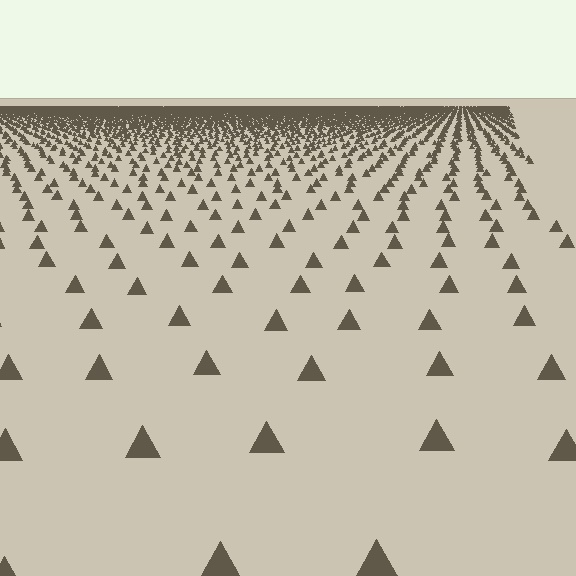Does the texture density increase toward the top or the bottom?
Density increases toward the top.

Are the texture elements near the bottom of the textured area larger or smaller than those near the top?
Larger. Near the bottom, elements are closer to the viewer and appear at a bigger on-screen size.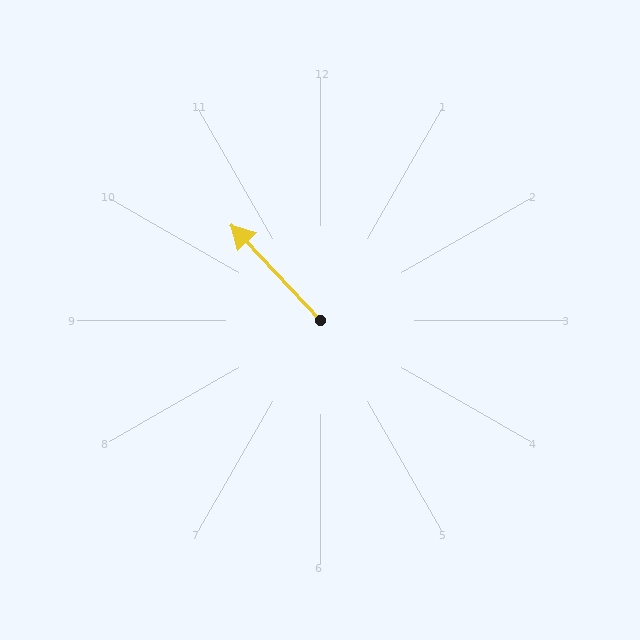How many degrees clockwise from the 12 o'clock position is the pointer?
Approximately 317 degrees.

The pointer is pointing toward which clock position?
Roughly 11 o'clock.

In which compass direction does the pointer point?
Northwest.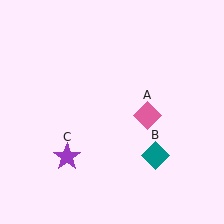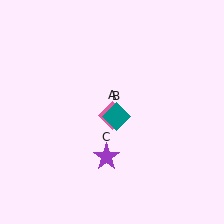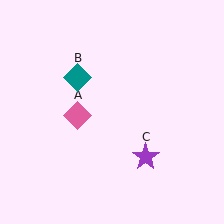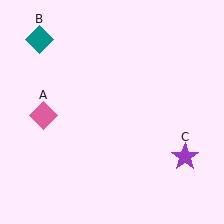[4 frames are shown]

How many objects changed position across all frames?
3 objects changed position: pink diamond (object A), teal diamond (object B), purple star (object C).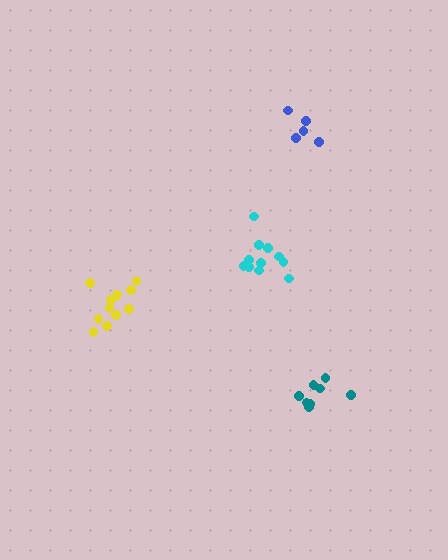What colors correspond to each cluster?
The clusters are colored: yellow, teal, cyan, blue.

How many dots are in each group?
Group 1: 11 dots, Group 2: 8 dots, Group 3: 11 dots, Group 4: 5 dots (35 total).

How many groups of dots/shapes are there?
There are 4 groups.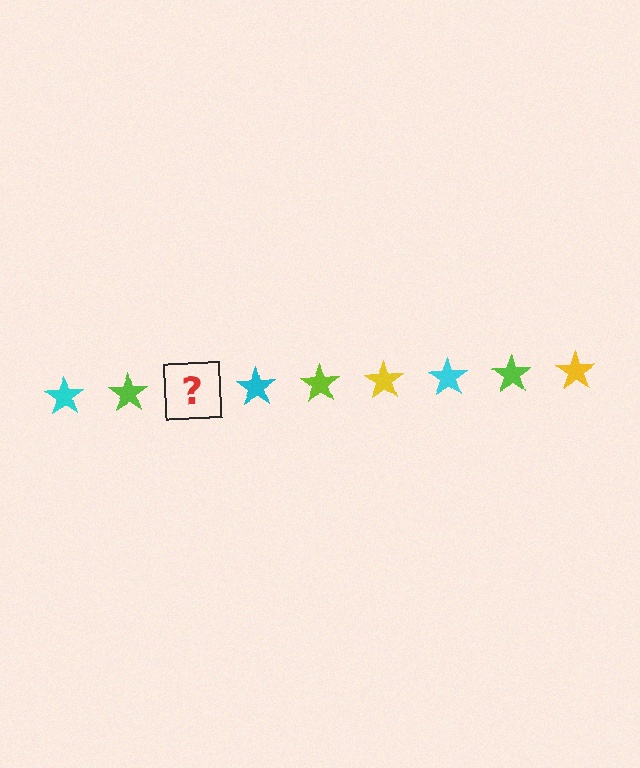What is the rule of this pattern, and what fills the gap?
The rule is that the pattern cycles through cyan, lime, yellow stars. The gap should be filled with a yellow star.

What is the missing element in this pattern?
The missing element is a yellow star.